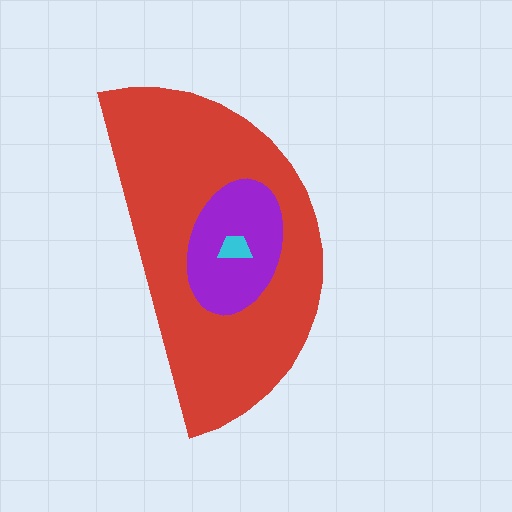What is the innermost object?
The cyan trapezoid.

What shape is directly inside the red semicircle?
The purple ellipse.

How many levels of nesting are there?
3.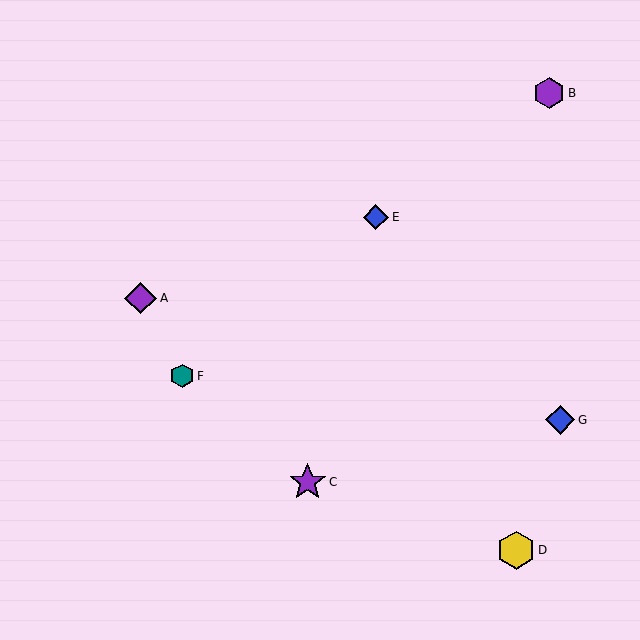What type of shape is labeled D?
Shape D is a yellow hexagon.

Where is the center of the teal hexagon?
The center of the teal hexagon is at (182, 376).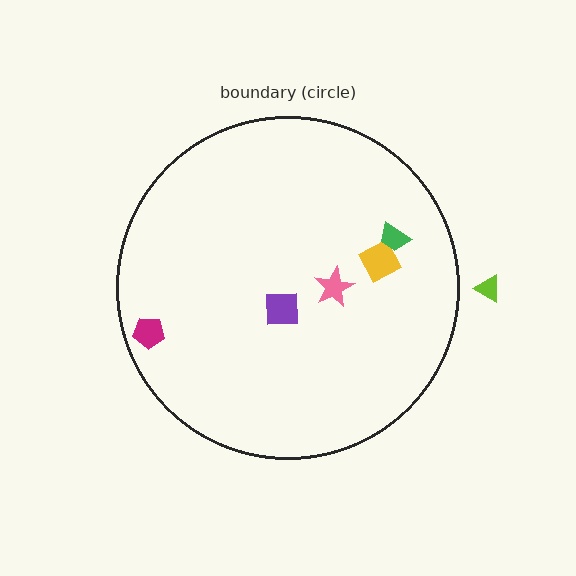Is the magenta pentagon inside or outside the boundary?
Inside.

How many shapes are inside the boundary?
5 inside, 1 outside.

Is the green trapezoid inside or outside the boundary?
Inside.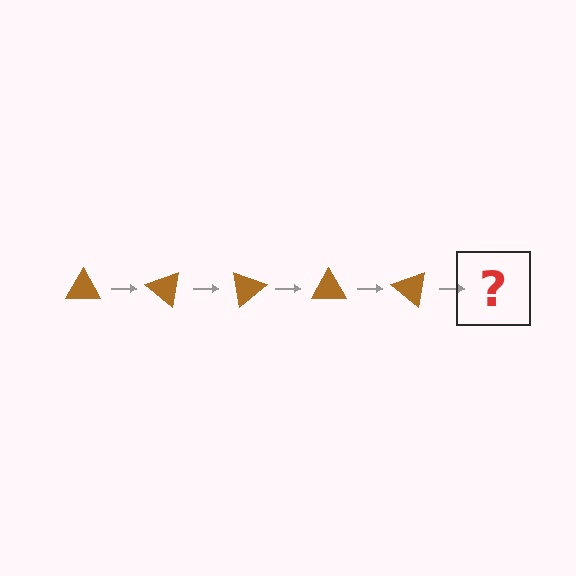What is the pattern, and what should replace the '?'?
The pattern is that the triangle rotates 40 degrees each step. The '?' should be a brown triangle rotated 200 degrees.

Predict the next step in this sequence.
The next step is a brown triangle rotated 200 degrees.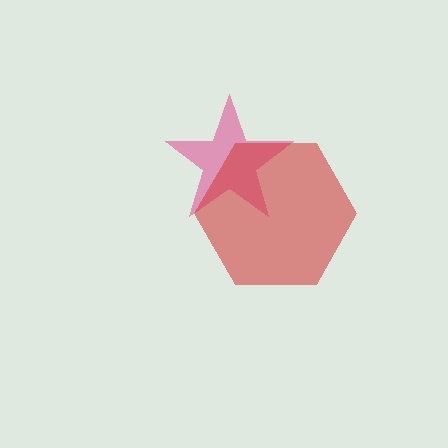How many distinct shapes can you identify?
There are 2 distinct shapes: a pink star, a red hexagon.